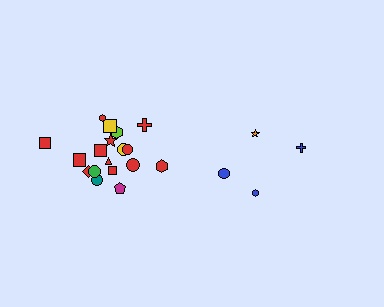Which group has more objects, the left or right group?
The left group.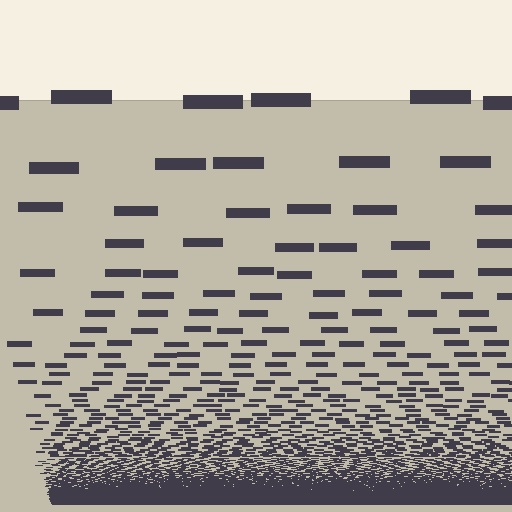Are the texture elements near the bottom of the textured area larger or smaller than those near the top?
Smaller. The gradient is inverted — elements near the bottom are smaller and denser.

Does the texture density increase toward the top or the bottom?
Density increases toward the bottom.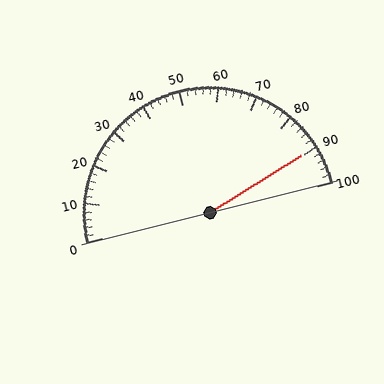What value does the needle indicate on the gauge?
The needle indicates approximately 90.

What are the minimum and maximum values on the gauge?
The gauge ranges from 0 to 100.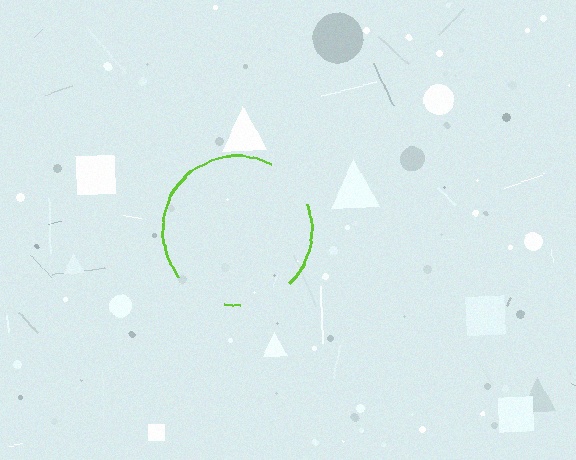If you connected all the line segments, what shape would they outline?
They would outline a circle.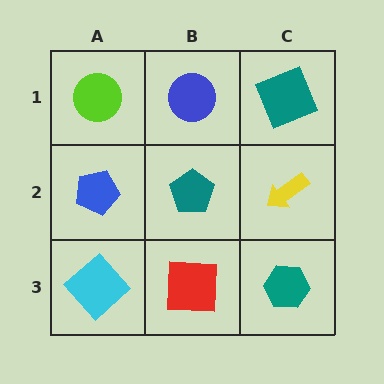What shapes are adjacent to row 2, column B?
A blue circle (row 1, column B), a red square (row 3, column B), a blue pentagon (row 2, column A), a yellow arrow (row 2, column C).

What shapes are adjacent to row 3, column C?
A yellow arrow (row 2, column C), a red square (row 3, column B).